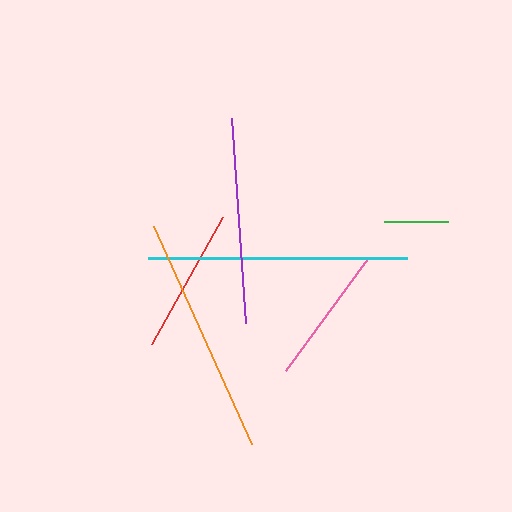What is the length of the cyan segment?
The cyan segment is approximately 260 pixels long.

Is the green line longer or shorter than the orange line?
The orange line is longer than the green line.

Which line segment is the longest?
The cyan line is the longest at approximately 260 pixels.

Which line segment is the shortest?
The green line is the shortest at approximately 65 pixels.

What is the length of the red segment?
The red segment is approximately 146 pixels long.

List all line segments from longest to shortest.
From longest to shortest: cyan, orange, purple, red, pink, green.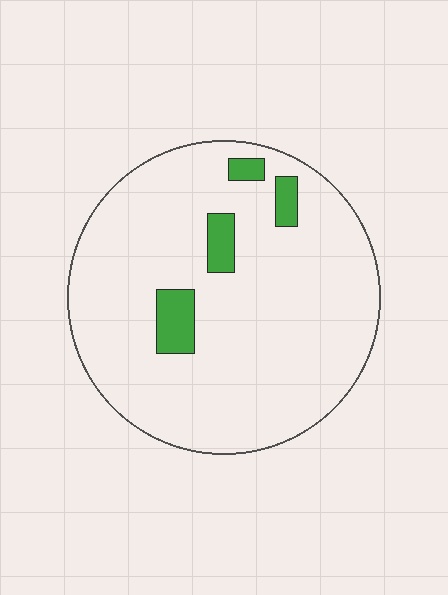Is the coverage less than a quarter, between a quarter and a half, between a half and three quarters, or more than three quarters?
Less than a quarter.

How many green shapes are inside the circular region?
4.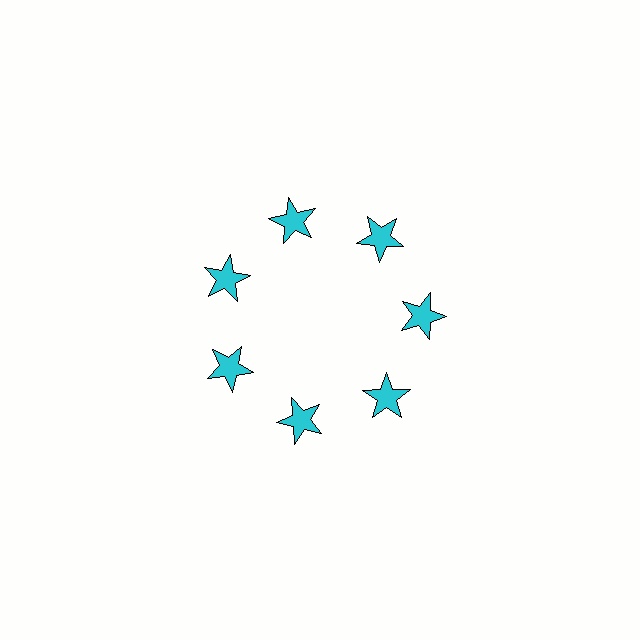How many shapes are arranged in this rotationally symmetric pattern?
There are 7 shapes, arranged in 7 groups of 1.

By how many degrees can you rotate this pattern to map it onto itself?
The pattern maps onto itself every 51 degrees of rotation.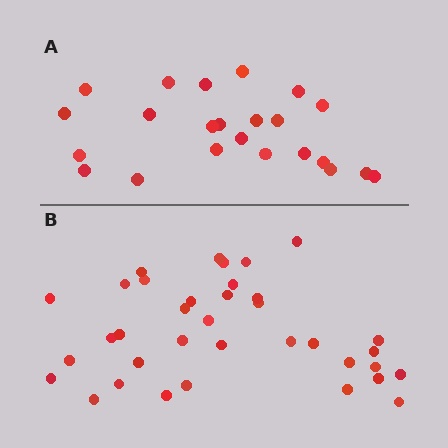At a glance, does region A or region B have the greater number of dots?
Region B (the bottom region) has more dots.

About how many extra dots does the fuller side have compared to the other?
Region B has approximately 15 more dots than region A.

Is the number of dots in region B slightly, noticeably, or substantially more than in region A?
Region B has substantially more. The ratio is roughly 1.6 to 1.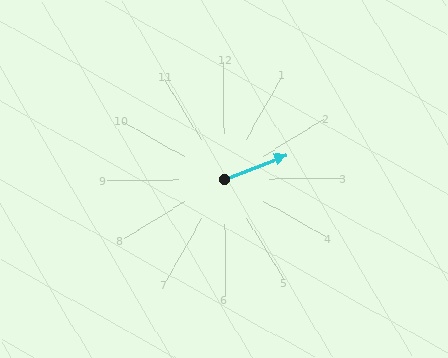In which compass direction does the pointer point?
East.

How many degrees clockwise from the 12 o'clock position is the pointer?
Approximately 69 degrees.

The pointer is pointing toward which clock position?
Roughly 2 o'clock.